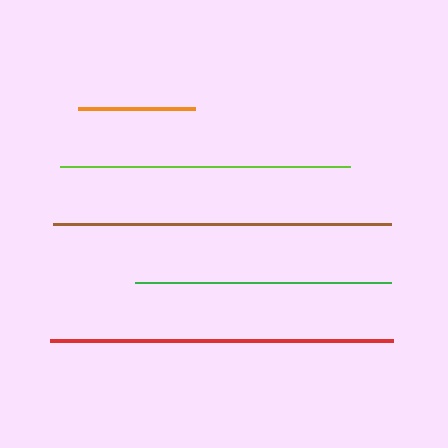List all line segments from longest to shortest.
From longest to shortest: red, brown, lime, green, orange.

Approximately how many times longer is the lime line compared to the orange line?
The lime line is approximately 2.5 times the length of the orange line.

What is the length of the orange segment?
The orange segment is approximately 117 pixels long.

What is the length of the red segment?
The red segment is approximately 343 pixels long.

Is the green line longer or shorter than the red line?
The red line is longer than the green line.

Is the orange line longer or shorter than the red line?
The red line is longer than the orange line.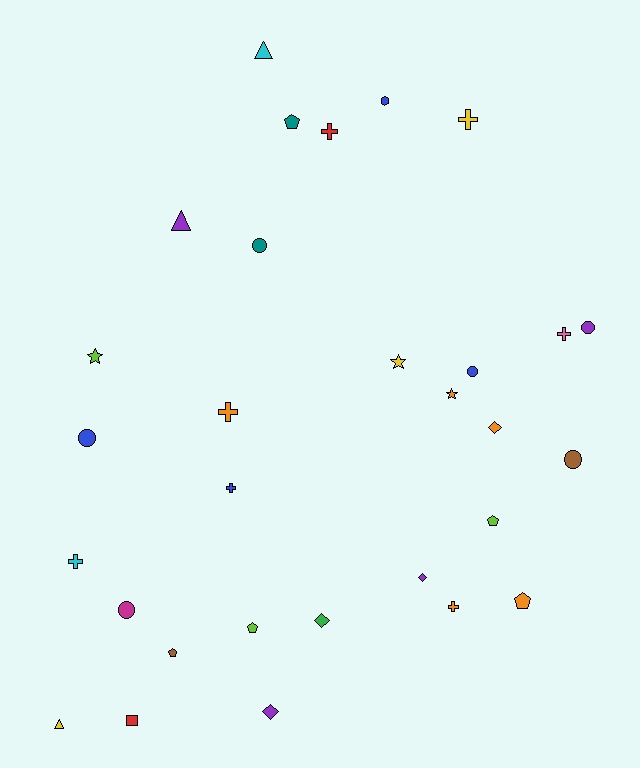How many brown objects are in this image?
There are 2 brown objects.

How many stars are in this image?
There are 3 stars.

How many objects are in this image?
There are 30 objects.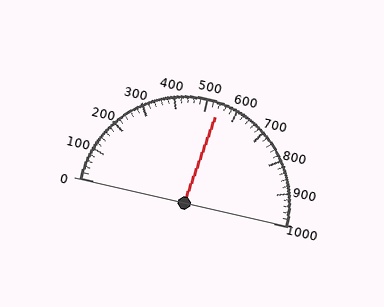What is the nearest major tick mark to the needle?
The nearest major tick mark is 500.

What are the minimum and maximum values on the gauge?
The gauge ranges from 0 to 1000.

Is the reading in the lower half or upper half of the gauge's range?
The reading is in the upper half of the range (0 to 1000).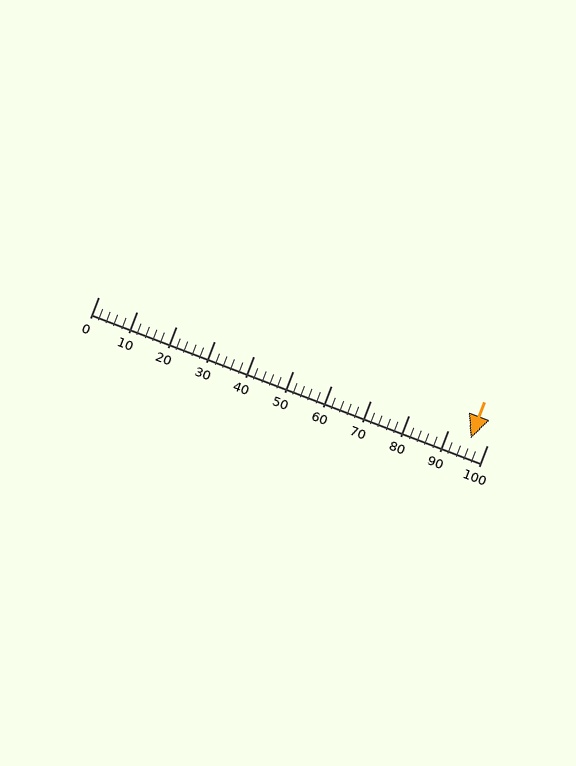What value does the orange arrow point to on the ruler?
The orange arrow points to approximately 96.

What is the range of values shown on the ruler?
The ruler shows values from 0 to 100.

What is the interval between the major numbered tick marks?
The major tick marks are spaced 10 units apart.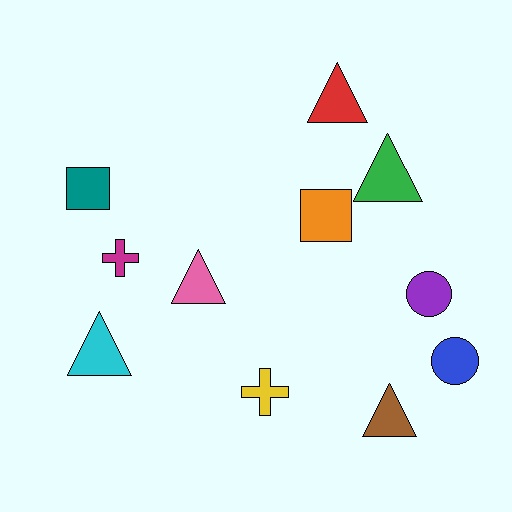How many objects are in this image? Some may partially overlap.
There are 11 objects.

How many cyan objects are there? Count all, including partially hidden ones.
There is 1 cyan object.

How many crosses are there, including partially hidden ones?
There are 2 crosses.